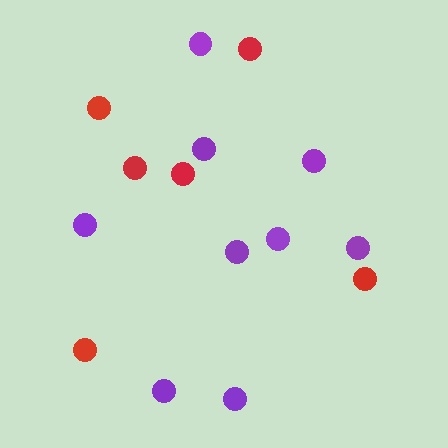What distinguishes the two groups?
There are 2 groups: one group of red circles (6) and one group of purple circles (9).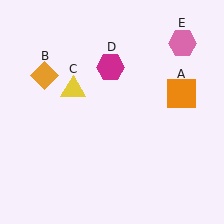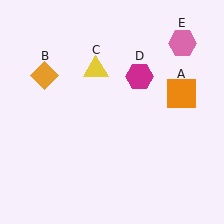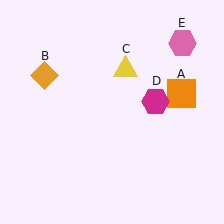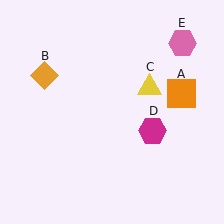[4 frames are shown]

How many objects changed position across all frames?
2 objects changed position: yellow triangle (object C), magenta hexagon (object D).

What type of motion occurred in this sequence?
The yellow triangle (object C), magenta hexagon (object D) rotated clockwise around the center of the scene.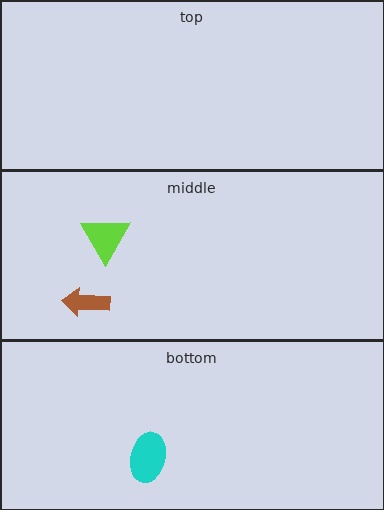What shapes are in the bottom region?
The cyan ellipse.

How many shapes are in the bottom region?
1.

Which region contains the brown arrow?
The middle region.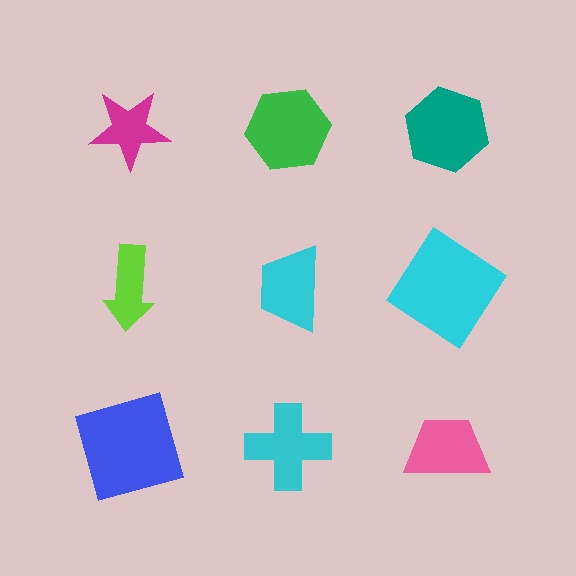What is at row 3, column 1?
A blue square.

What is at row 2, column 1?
A lime arrow.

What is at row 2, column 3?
A cyan diamond.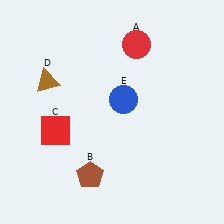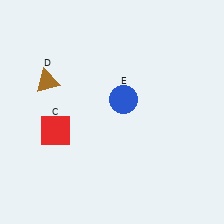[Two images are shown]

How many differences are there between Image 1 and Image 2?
There are 2 differences between the two images.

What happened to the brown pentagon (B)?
The brown pentagon (B) was removed in Image 2. It was in the bottom-left area of Image 1.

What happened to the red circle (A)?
The red circle (A) was removed in Image 2. It was in the top-right area of Image 1.